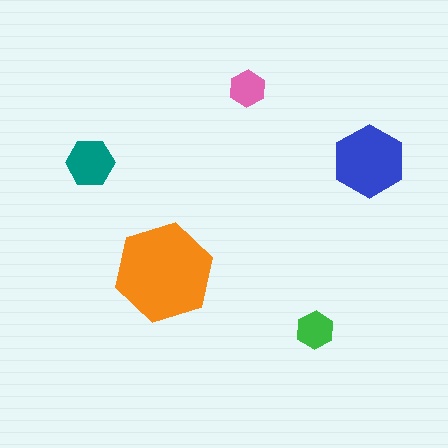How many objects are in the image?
There are 5 objects in the image.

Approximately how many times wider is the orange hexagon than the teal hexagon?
About 2 times wider.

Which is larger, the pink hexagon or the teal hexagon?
The teal one.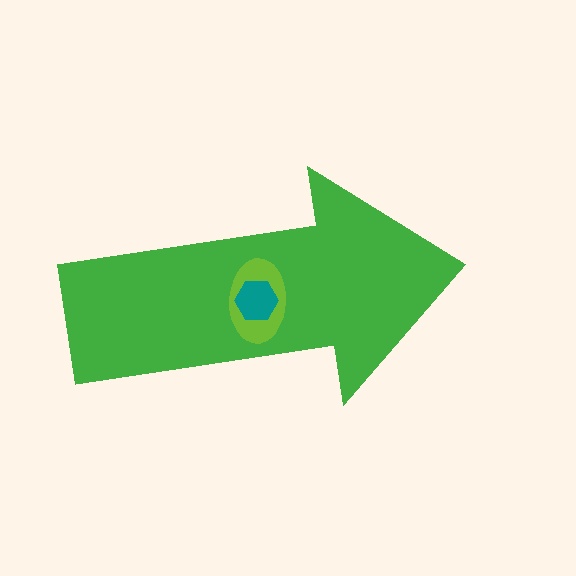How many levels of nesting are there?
3.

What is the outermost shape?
The green arrow.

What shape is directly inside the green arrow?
The lime ellipse.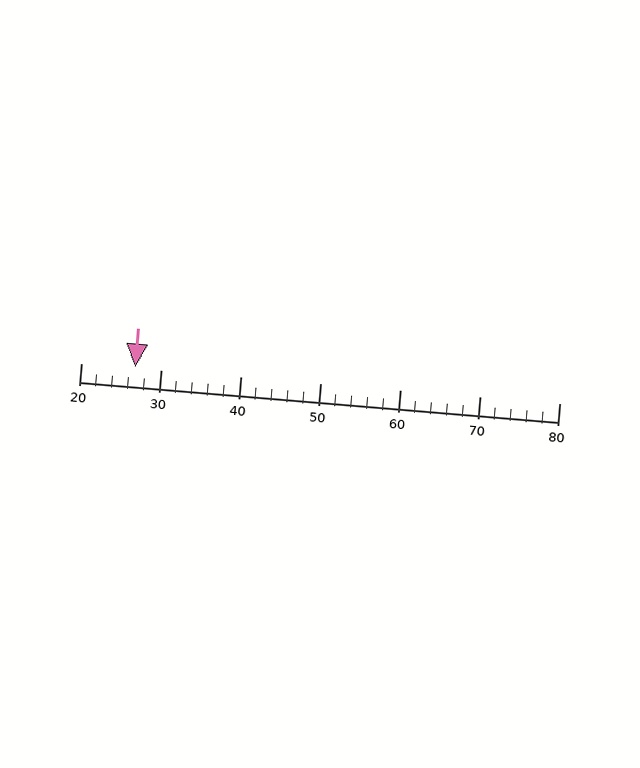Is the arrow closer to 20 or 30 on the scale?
The arrow is closer to 30.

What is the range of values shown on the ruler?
The ruler shows values from 20 to 80.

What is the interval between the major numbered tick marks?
The major tick marks are spaced 10 units apart.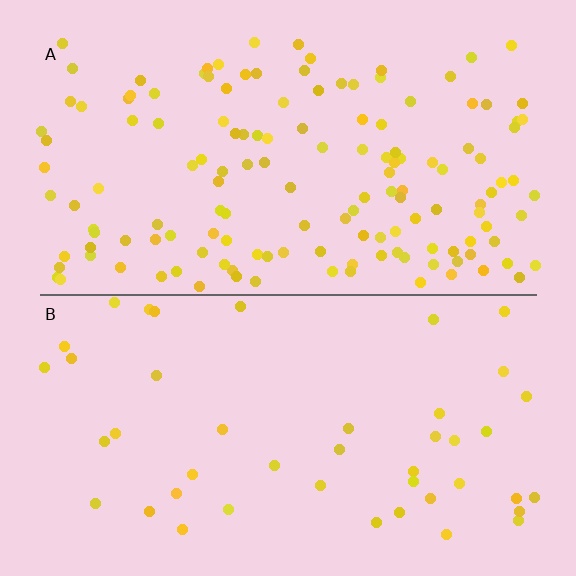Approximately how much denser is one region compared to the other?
Approximately 3.2× — region A over region B.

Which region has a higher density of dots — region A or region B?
A (the top).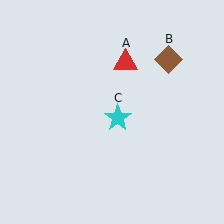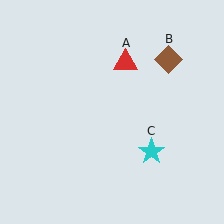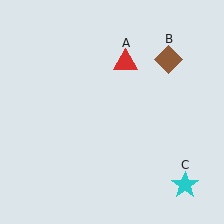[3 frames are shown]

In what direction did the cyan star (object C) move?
The cyan star (object C) moved down and to the right.